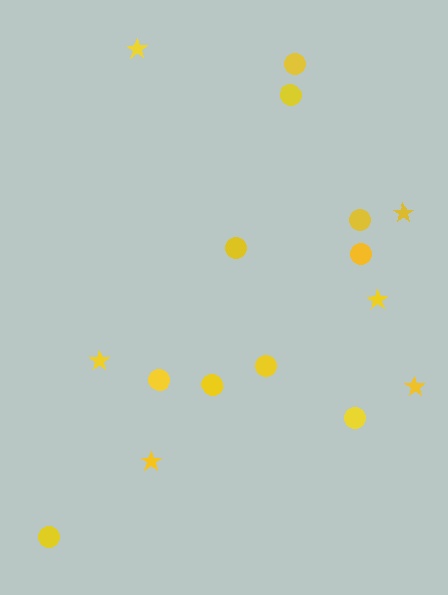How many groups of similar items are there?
There are 2 groups: one group of circles (10) and one group of stars (6).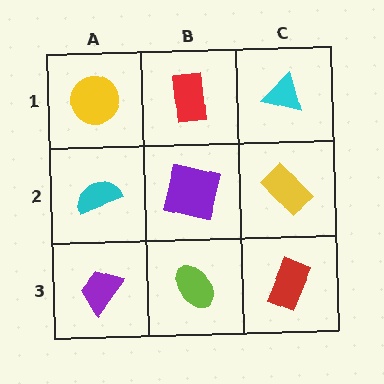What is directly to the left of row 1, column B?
A yellow circle.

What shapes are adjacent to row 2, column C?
A cyan triangle (row 1, column C), a red rectangle (row 3, column C), a purple square (row 2, column B).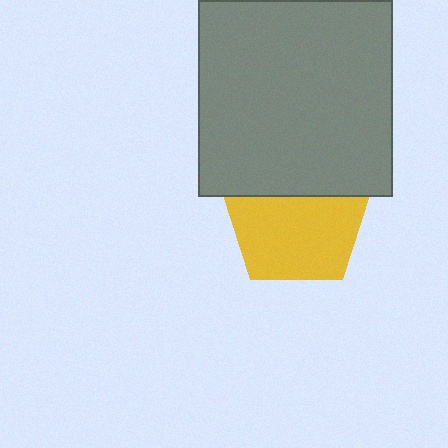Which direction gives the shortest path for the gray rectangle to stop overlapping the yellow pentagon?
Moving up gives the shortest separation.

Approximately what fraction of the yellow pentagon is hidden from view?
Roughly 32% of the yellow pentagon is hidden behind the gray rectangle.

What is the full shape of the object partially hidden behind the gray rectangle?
The partially hidden object is a yellow pentagon.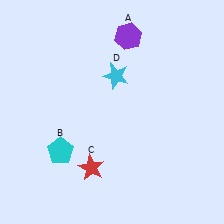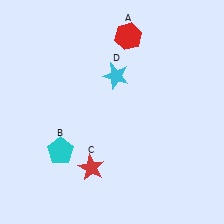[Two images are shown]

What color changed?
The hexagon (A) changed from purple in Image 1 to red in Image 2.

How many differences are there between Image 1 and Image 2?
There is 1 difference between the two images.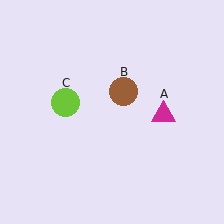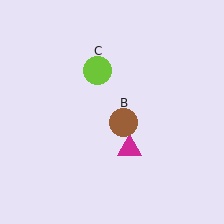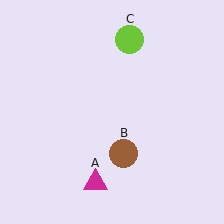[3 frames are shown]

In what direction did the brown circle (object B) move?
The brown circle (object B) moved down.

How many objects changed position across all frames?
3 objects changed position: magenta triangle (object A), brown circle (object B), lime circle (object C).